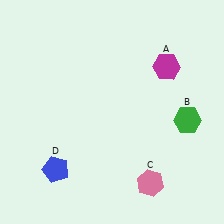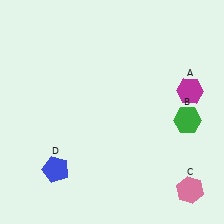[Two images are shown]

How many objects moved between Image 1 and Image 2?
2 objects moved between the two images.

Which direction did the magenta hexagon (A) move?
The magenta hexagon (A) moved down.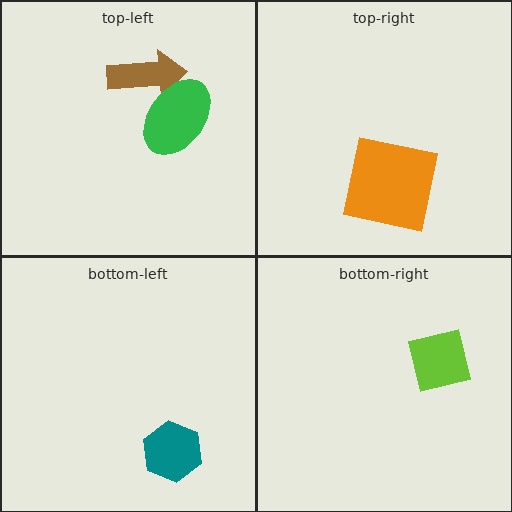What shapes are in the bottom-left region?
The teal hexagon.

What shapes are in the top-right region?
The orange square.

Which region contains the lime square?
The bottom-right region.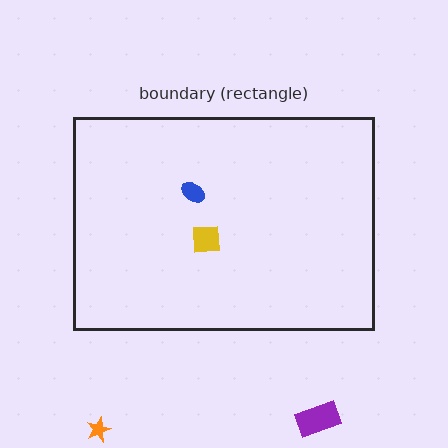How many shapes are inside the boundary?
2 inside, 2 outside.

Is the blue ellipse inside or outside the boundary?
Inside.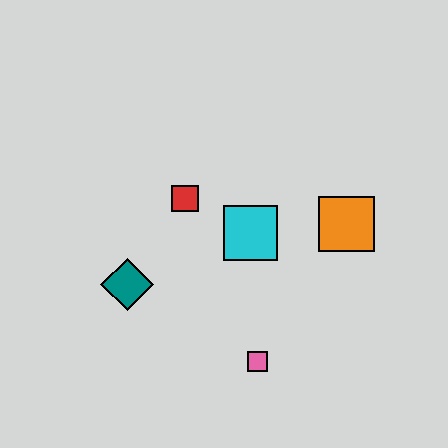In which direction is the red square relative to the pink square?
The red square is above the pink square.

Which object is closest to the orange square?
The cyan square is closest to the orange square.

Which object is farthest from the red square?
The pink square is farthest from the red square.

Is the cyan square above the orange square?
No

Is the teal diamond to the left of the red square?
Yes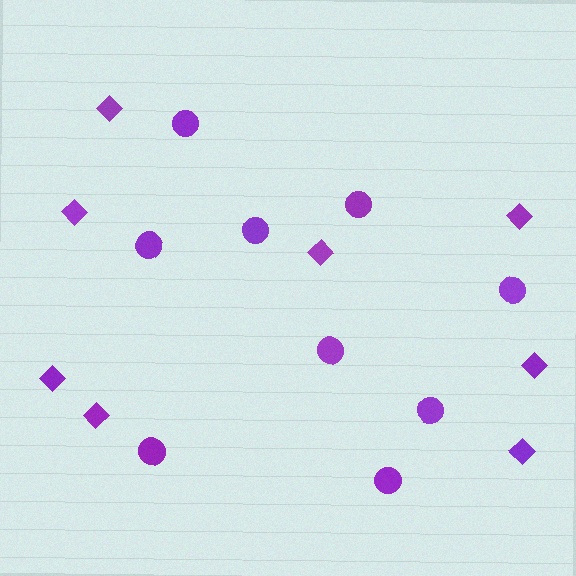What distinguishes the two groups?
There are 2 groups: one group of diamonds (8) and one group of circles (9).